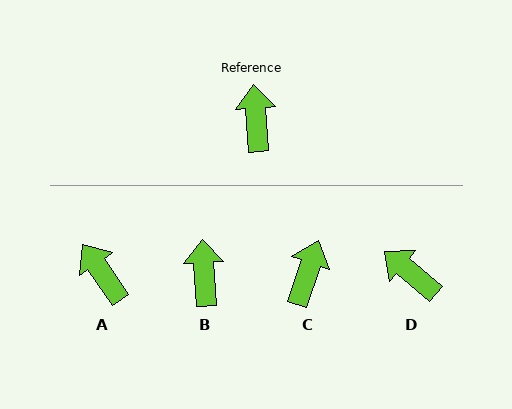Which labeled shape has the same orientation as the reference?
B.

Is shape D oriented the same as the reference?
No, it is off by about 46 degrees.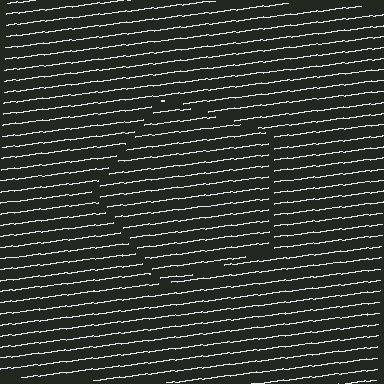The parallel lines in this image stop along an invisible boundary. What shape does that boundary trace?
An illusory pentagon. The interior of the shape contains the same grating, shifted by half a period — the contour is defined by the phase discontinuity where line-ends from the inner and outer gratings abut.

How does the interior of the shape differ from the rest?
The interior of the shape contains the same grating, shifted by half a period — the contour is defined by the phase discontinuity where line-ends from the inner and outer gratings abut.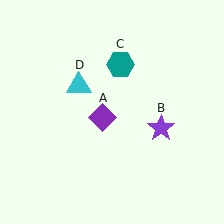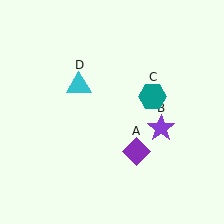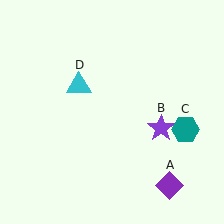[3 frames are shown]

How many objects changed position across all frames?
2 objects changed position: purple diamond (object A), teal hexagon (object C).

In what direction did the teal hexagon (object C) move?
The teal hexagon (object C) moved down and to the right.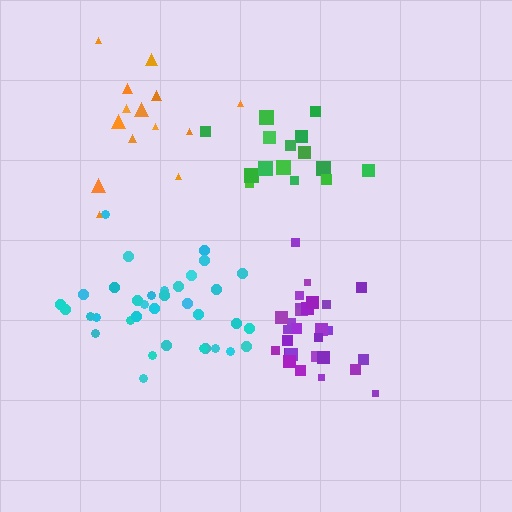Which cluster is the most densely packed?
Purple.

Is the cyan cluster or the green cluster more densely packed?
Cyan.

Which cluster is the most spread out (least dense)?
Orange.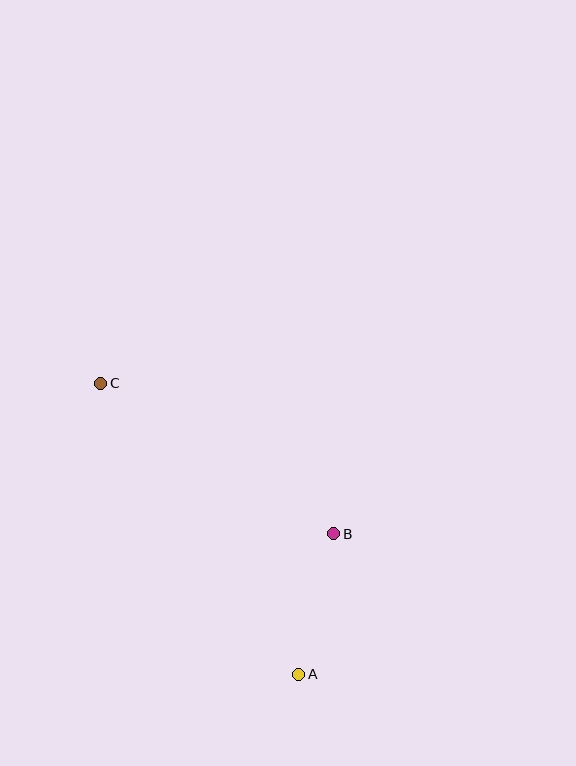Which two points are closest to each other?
Points A and B are closest to each other.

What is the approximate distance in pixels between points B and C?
The distance between B and C is approximately 277 pixels.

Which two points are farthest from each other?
Points A and C are farthest from each other.